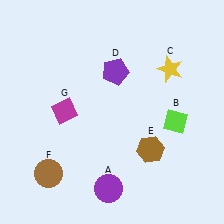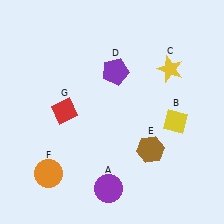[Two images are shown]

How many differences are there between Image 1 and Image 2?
There are 3 differences between the two images.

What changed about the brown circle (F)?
In Image 1, F is brown. In Image 2, it changed to orange.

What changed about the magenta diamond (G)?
In Image 1, G is magenta. In Image 2, it changed to red.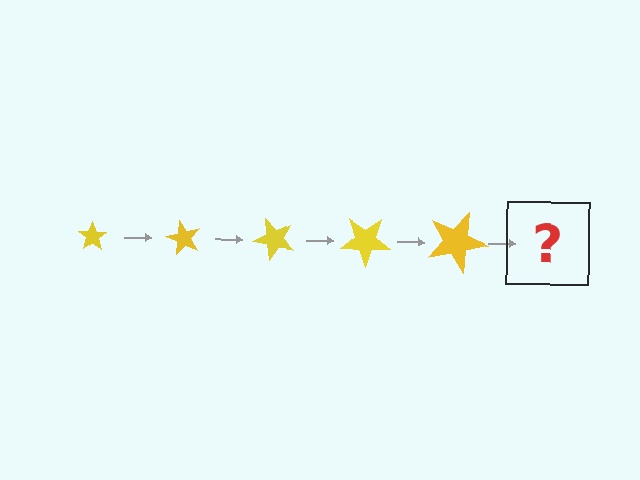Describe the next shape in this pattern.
It should be a star, larger than the previous one and rotated 300 degrees from the start.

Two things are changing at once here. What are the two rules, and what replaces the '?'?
The two rules are that the star grows larger each step and it rotates 60 degrees each step. The '?' should be a star, larger than the previous one and rotated 300 degrees from the start.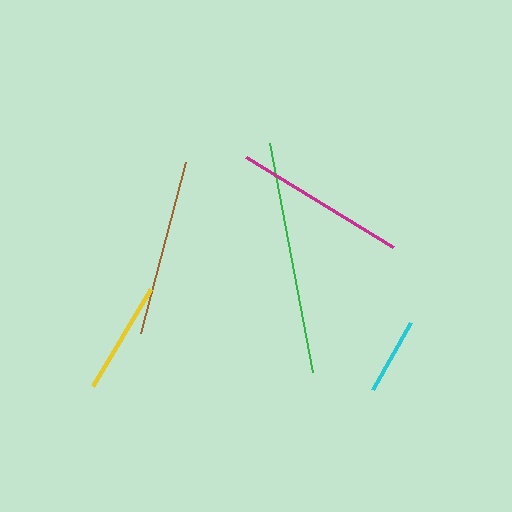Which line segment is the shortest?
The cyan line is the shortest at approximately 76 pixels.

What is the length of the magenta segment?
The magenta segment is approximately 173 pixels long.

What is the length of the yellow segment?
The yellow segment is approximately 113 pixels long.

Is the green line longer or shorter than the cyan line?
The green line is longer than the cyan line.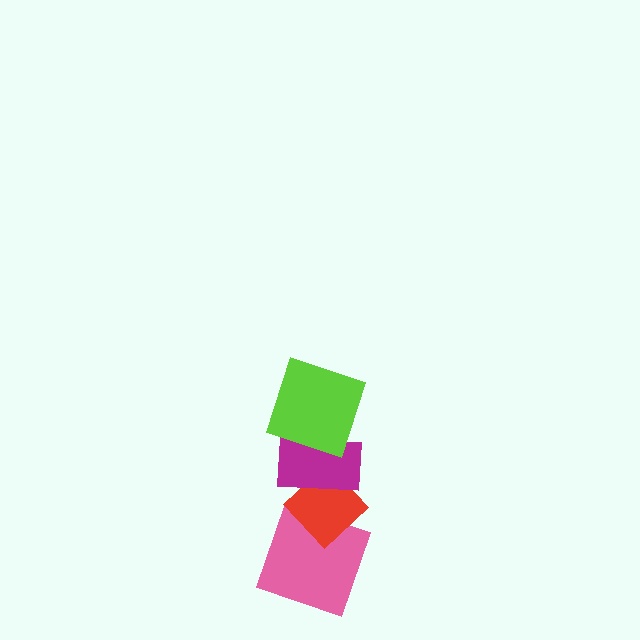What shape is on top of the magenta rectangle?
The lime square is on top of the magenta rectangle.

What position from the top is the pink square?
The pink square is 4th from the top.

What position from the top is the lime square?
The lime square is 1st from the top.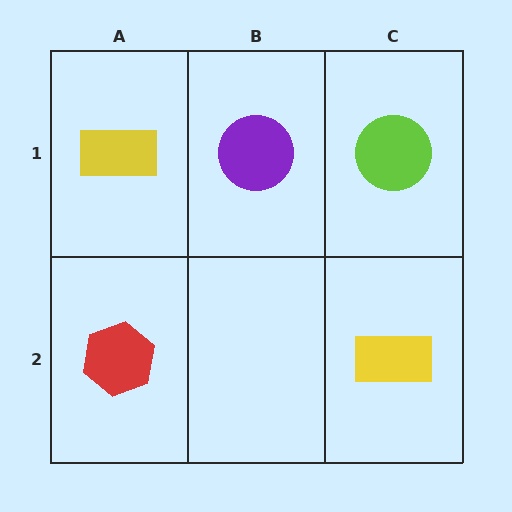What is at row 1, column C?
A lime circle.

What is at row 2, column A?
A red hexagon.